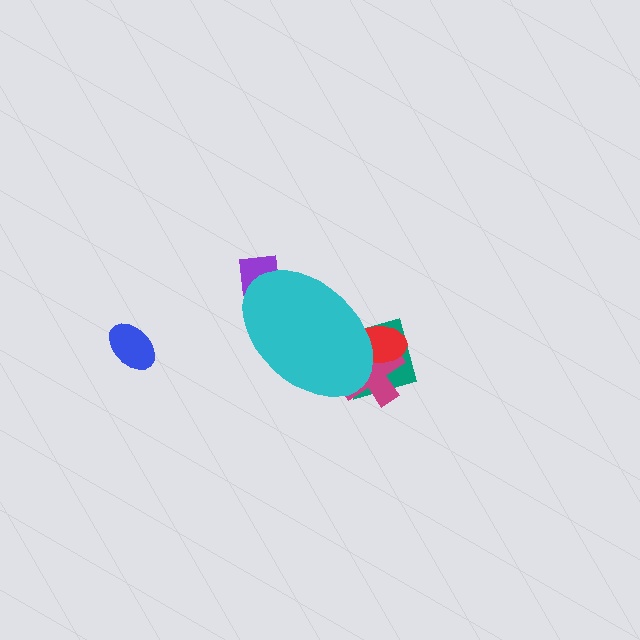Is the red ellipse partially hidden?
Yes, the red ellipse is partially hidden behind the cyan ellipse.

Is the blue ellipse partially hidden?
No, the blue ellipse is fully visible.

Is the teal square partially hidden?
Yes, the teal square is partially hidden behind the cyan ellipse.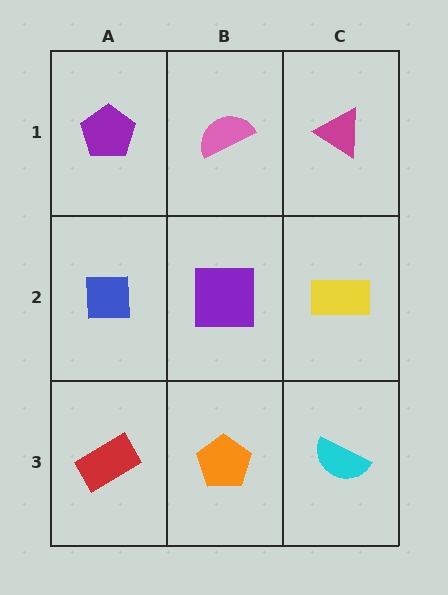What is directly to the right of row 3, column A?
An orange pentagon.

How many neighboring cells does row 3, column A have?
2.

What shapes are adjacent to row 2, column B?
A pink semicircle (row 1, column B), an orange pentagon (row 3, column B), a blue square (row 2, column A), a yellow rectangle (row 2, column C).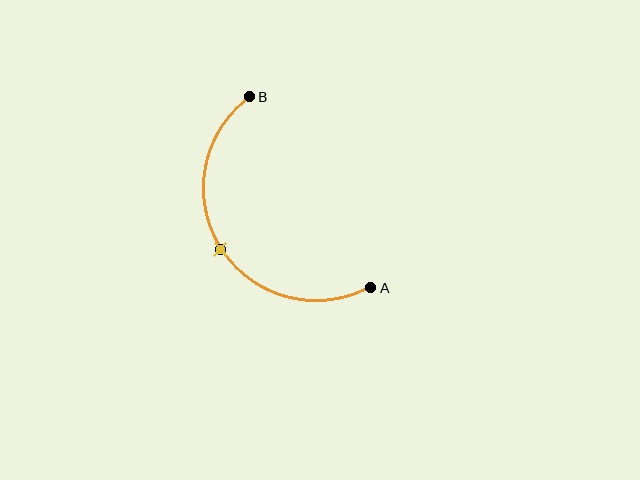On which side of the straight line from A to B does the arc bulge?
The arc bulges to the left of the straight line connecting A and B.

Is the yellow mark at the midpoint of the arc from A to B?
Yes. The yellow mark lies on the arc at equal arc-length from both A and B — it is the arc midpoint.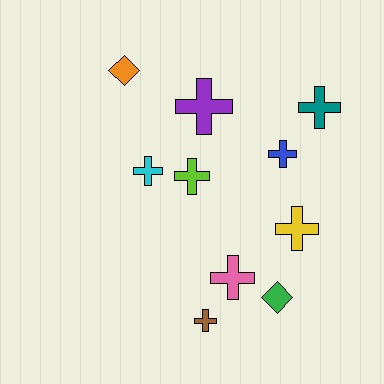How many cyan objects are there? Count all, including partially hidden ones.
There is 1 cyan object.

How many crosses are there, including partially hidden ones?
There are 8 crosses.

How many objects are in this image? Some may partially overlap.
There are 10 objects.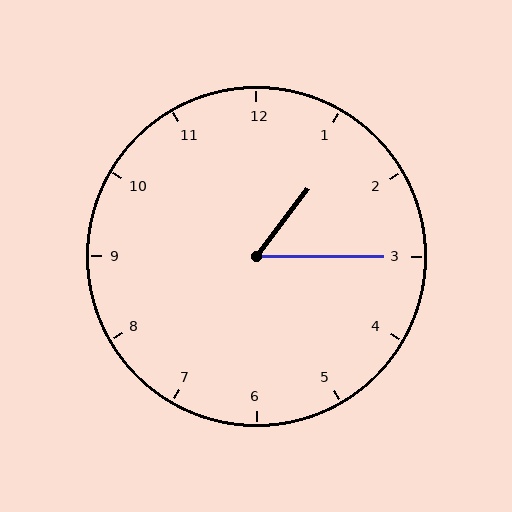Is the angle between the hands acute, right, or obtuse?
It is acute.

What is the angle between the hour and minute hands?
Approximately 52 degrees.